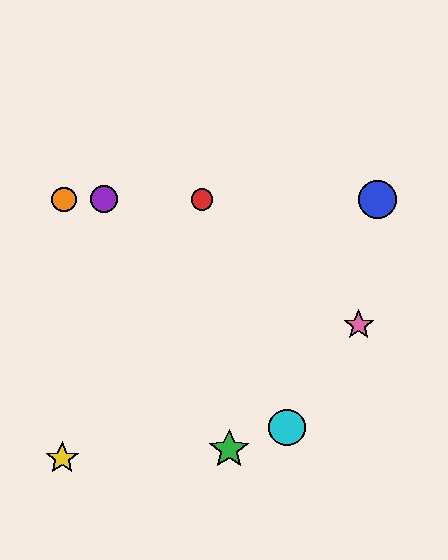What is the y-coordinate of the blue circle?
The blue circle is at y≈199.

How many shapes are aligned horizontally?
4 shapes (the red circle, the blue circle, the purple circle, the orange circle) are aligned horizontally.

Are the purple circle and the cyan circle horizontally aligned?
No, the purple circle is at y≈199 and the cyan circle is at y≈427.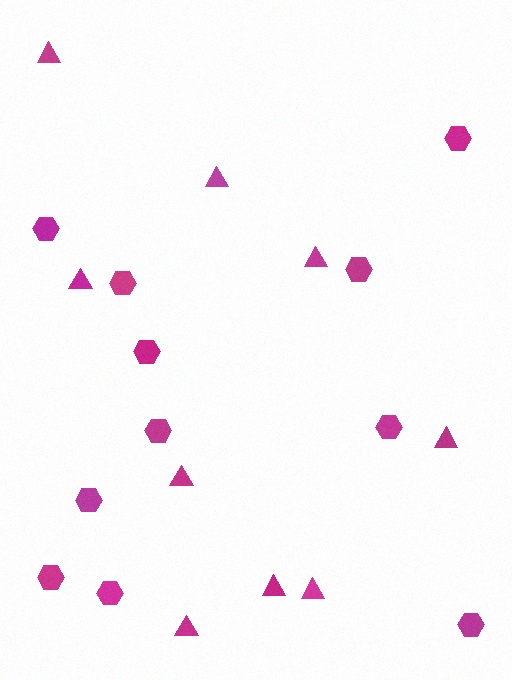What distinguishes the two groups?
There are 2 groups: one group of triangles (9) and one group of hexagons (11).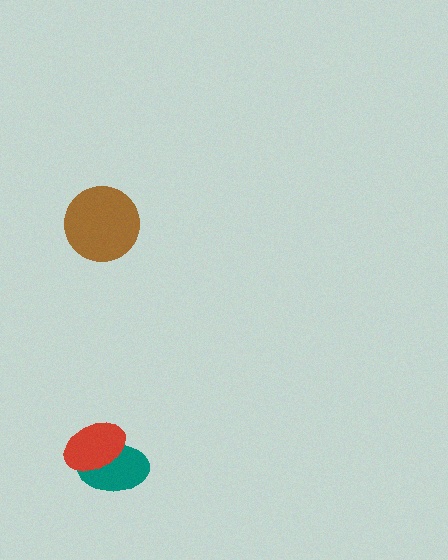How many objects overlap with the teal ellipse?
1 object overlaps with the teal ellipse.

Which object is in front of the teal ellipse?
The red ellipse is in front of the teal ellipse.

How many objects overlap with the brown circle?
0 objects overlap with the brown circle.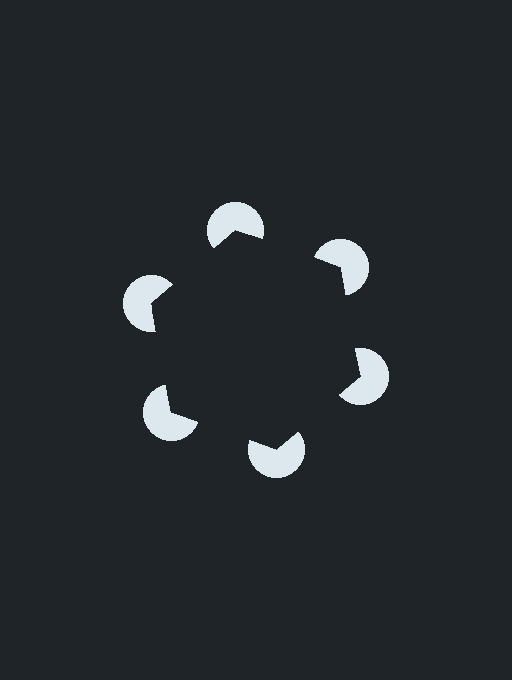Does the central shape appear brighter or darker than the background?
It typically appears slightly darker than the background, even though no actual brightness change is drawn.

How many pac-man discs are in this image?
There are 6 — one at each vertex of the illusory hexagon.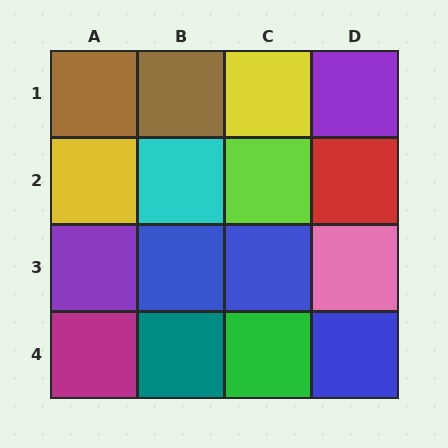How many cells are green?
1 cell is green.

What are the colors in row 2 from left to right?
Yellow, cyan, lime, red.